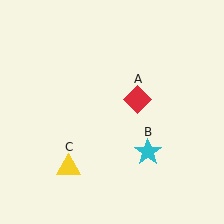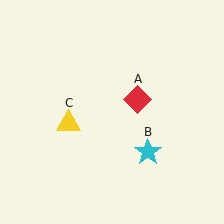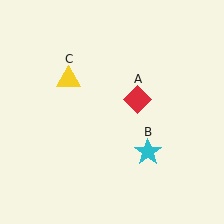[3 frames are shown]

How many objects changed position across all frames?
1 object changed position: yellow triangle (object C).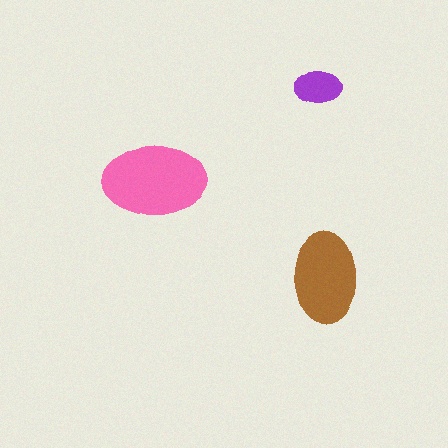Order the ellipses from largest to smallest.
the pink one, the brown one, the purple one.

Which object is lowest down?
The brown ellipse is bottommost.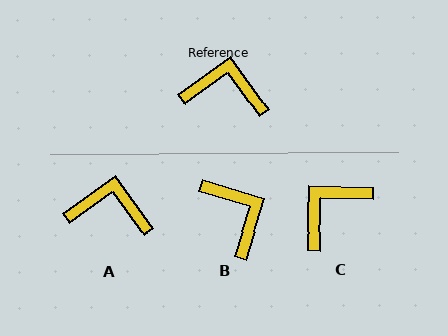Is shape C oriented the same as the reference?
No, it is off by about 53 degrees.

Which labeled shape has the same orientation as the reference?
A.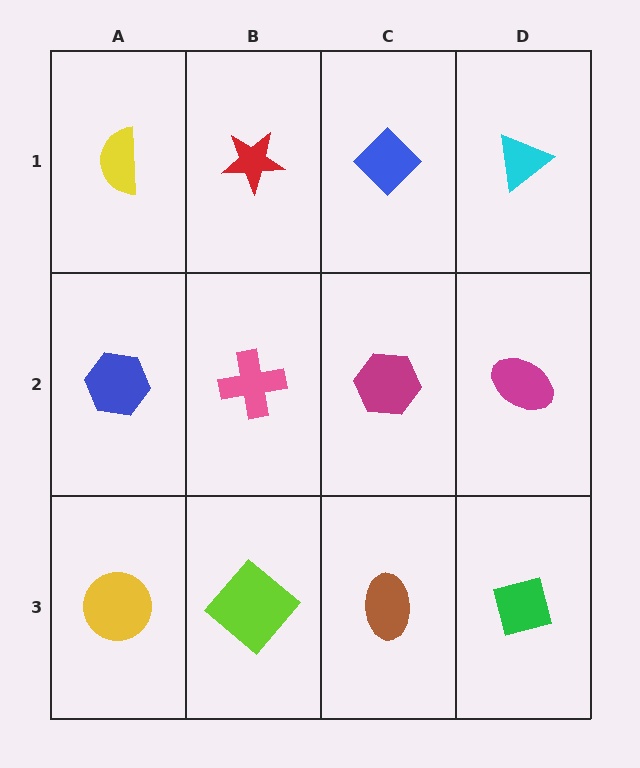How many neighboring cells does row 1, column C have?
3.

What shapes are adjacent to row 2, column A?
A yellow semicircle (row 1, column A), a yellow circle (row 3, column A), a pink cross (row 2, column B).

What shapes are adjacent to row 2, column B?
A red star (row 1, column B), a lime diamond (row 3, column B), a blue hexagon (row 2, column A), a magenta hexagon (row 2, column C).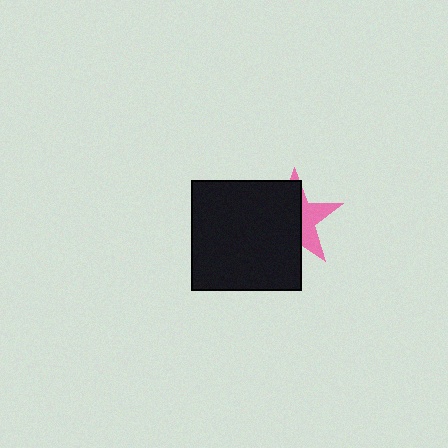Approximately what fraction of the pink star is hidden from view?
Roughly 62% of the pink star is hidden behind the black square.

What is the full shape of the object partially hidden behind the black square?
The partially hidden object is a pink star.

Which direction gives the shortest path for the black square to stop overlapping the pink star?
Moving left gives the shortest separation.